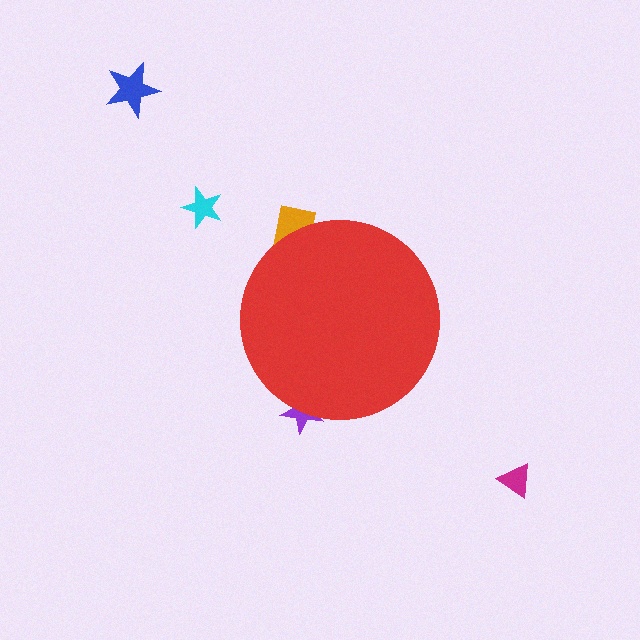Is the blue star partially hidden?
No, the blue star is fully visible.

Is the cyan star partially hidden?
No, the cyan star is fully visible.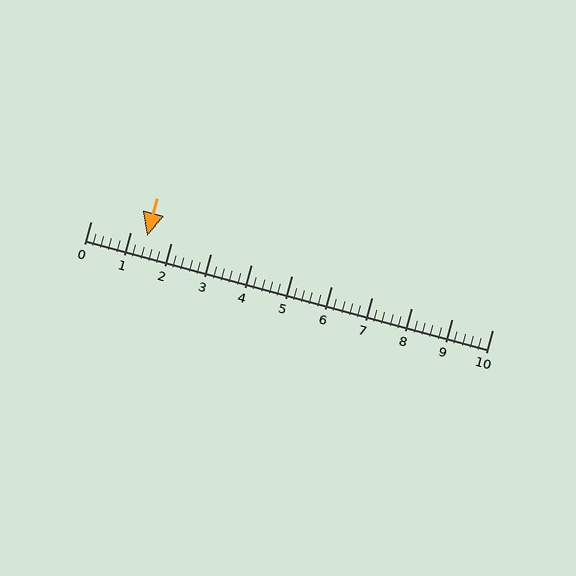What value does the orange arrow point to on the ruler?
The orange arrow points to approximately 1.4.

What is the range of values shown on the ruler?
The ruler shows values from 0 to 10.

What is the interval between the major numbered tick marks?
The major tick marks are spaced 1 units apart.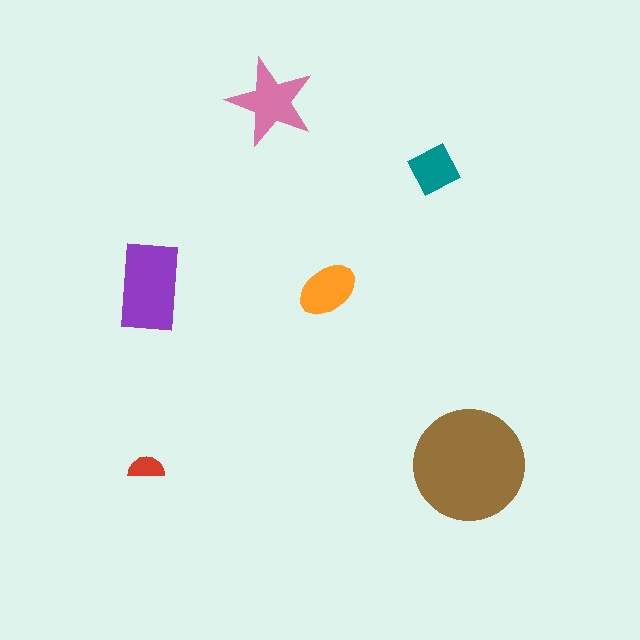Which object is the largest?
The brown circle.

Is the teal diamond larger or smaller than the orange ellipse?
Smaller.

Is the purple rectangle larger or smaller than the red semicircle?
Larger.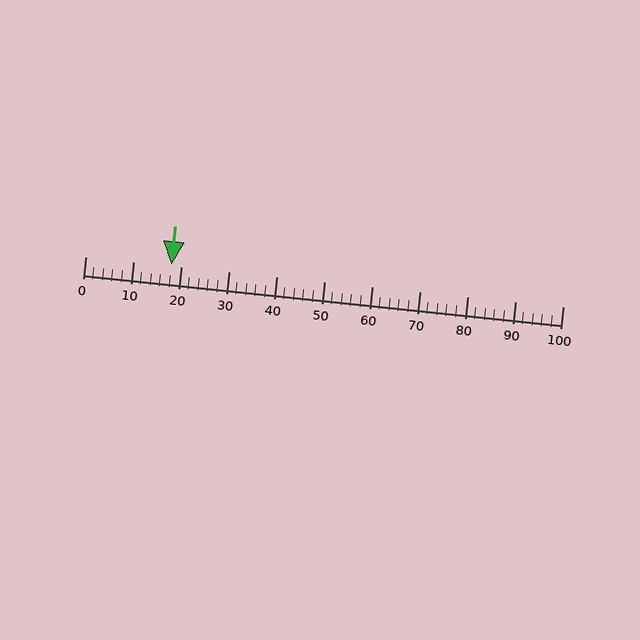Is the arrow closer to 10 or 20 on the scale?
The arrow is closer to 20.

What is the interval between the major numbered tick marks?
The major tick marks are spaced 10 units apart.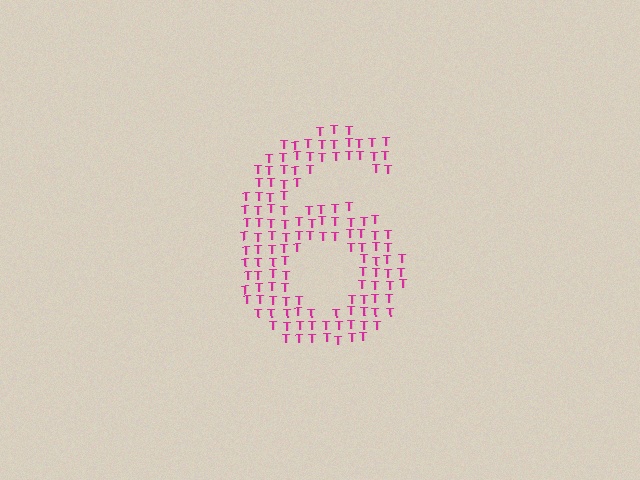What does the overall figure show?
The overall figure shows the digit 6.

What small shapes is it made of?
It is made of small letter T's.